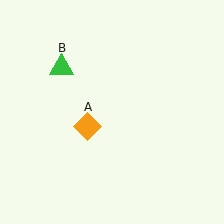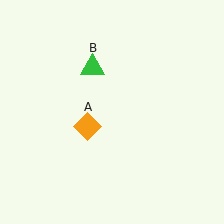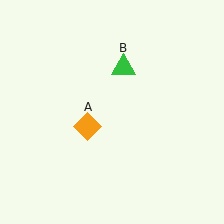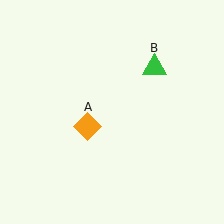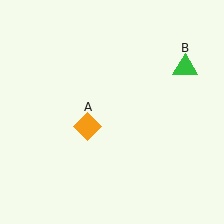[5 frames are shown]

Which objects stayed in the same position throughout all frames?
Orange diamond (object A) remained stationary.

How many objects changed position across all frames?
1 object changed position: green triangle (object B).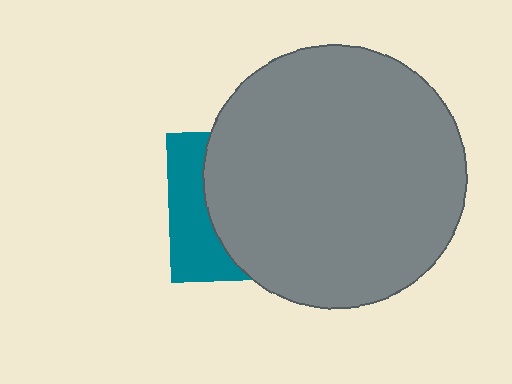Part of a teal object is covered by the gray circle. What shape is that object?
It is a square.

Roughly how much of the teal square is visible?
A small part of it is visible (roughly 31%).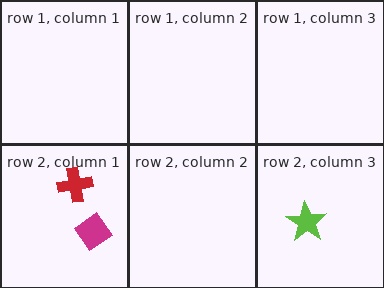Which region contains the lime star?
The row 2, column 3 region.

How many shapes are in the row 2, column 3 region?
1.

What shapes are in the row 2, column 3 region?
The lime star.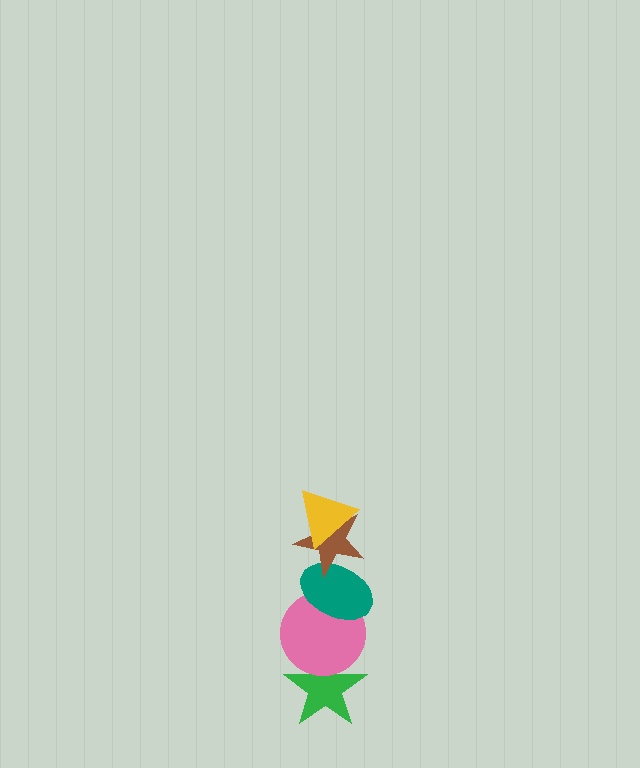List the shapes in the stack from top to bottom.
From top to bottom: the yellow triangle, the brown star, the teal ellipse, the pink circle, the green star.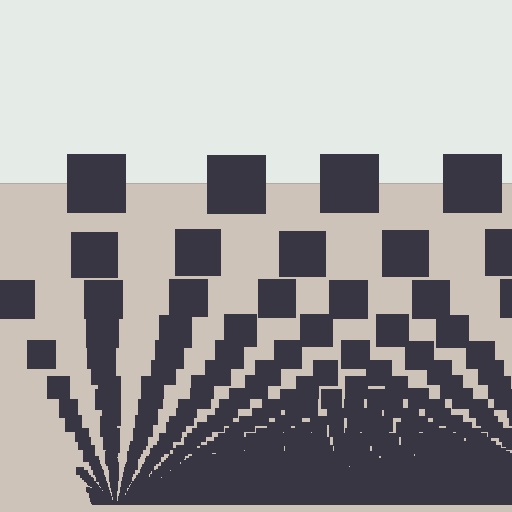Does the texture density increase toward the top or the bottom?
Density increases toward the bottom.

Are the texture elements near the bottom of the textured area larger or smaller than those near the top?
Smaller. The gradient is inverted — elements near the bottom are smaller and denser.